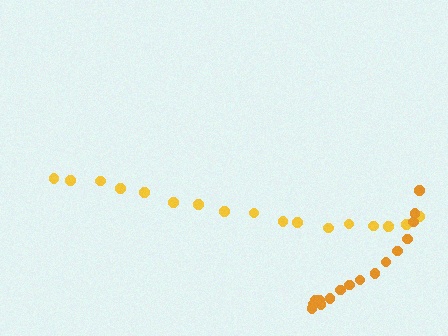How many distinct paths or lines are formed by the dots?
There are 2 distinct paths.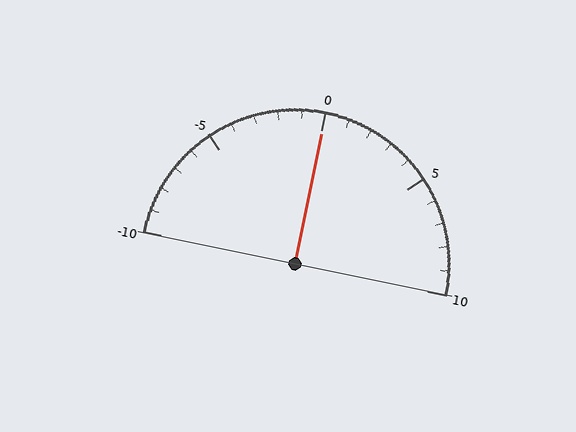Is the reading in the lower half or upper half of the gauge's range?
The reading is in the upper half of the range (-10 to 10).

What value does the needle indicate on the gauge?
The needle indicates approximately 0.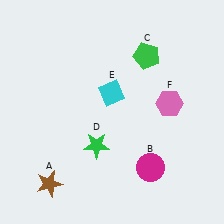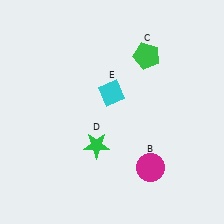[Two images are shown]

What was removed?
The pink hexagon (F), the brown star (A) were removed in Image 2.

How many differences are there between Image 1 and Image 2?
There are 2 differences between the two images.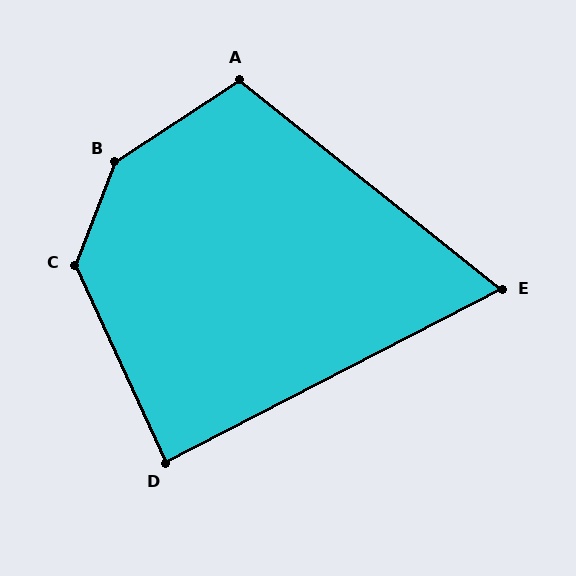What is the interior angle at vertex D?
Approximately 87 degrees (approximately right).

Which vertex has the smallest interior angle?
E, at approximately 66 degrees.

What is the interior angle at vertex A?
Approximately 108 degrees (obtuse).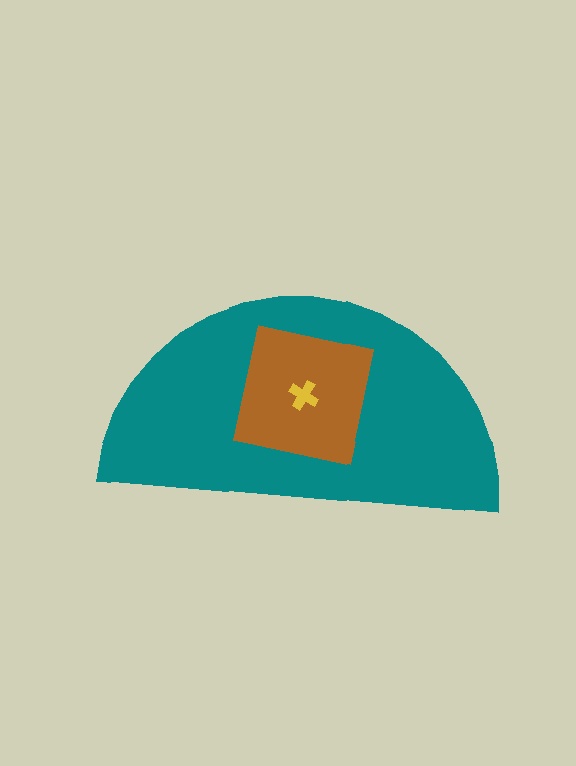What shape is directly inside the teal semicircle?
The brown square.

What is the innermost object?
The yellow cross.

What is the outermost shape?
The teal semicircle.